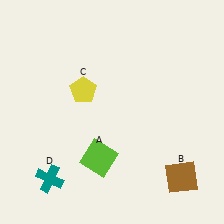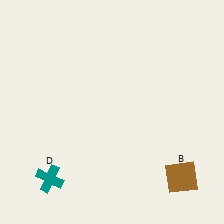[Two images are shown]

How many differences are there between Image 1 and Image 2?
There are 2 differences between the two images.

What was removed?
The yellow pentagon (C), the lime square (A) were removed in Image 2.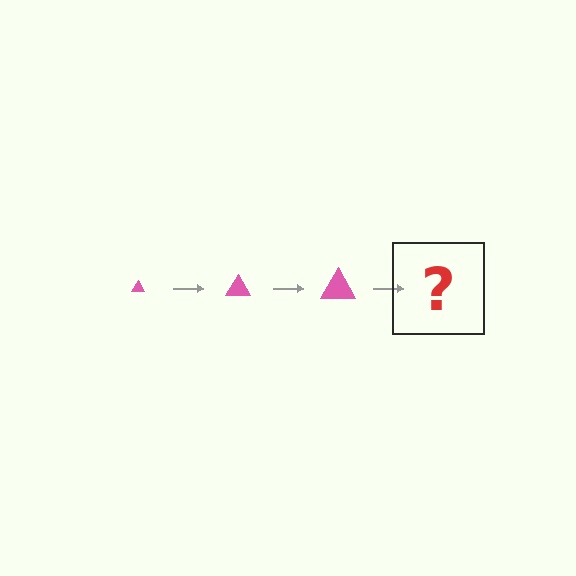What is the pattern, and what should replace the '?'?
The pattern is that the triangle gets progressively larger each step. The '?' should be a pink triangle, larger than the previous one.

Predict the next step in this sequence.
The next step is a pink triangle, larger than the previous one.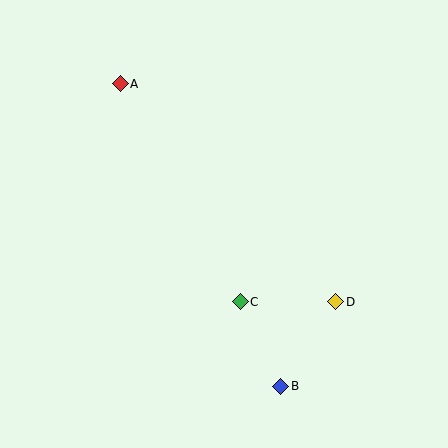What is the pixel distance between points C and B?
The distance between C and B is 94 pixels.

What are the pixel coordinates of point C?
Point C is at (240, 302).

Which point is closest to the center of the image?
Point C at (240, 302) is closest to the center.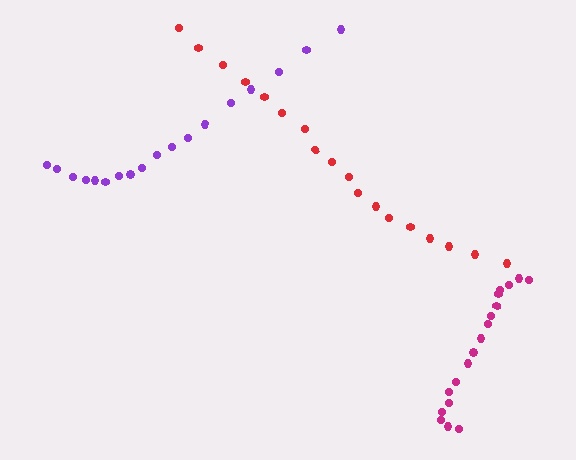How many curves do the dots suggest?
There are 3 distinct paths.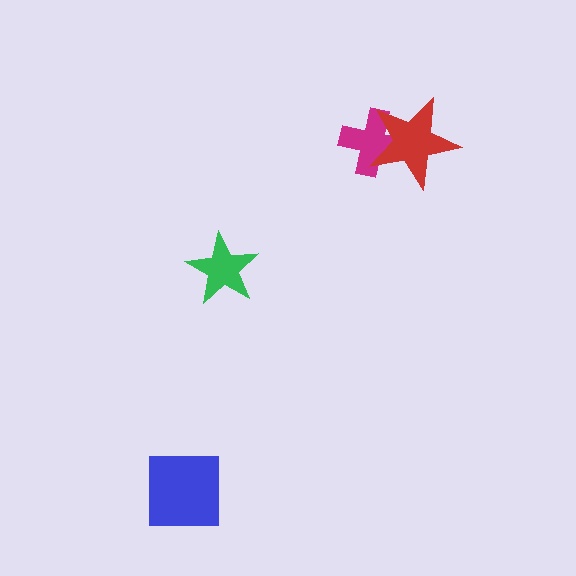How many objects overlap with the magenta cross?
1 object overlaps with the magenta cross.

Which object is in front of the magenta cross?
The red star is in front of the magenta cross.